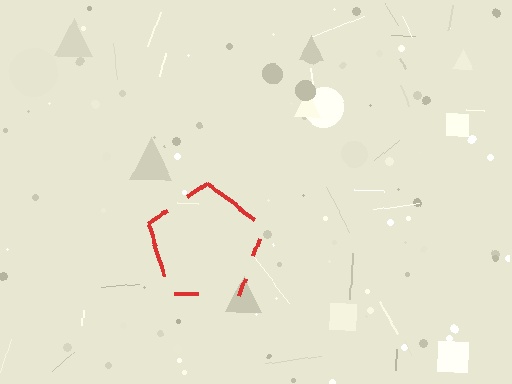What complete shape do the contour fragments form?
The contour fragments form a pentagon.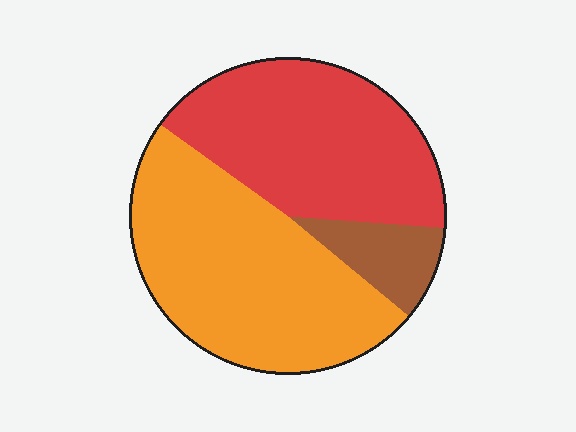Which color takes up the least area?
Brown, at roughly 10%.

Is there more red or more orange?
Orange.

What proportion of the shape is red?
Red takes up between a quarter and a half of the shape.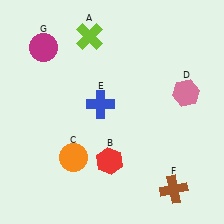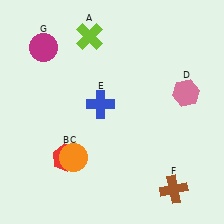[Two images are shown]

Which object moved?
The red hexagon (B) moved left.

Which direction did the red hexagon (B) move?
The red hexagon (B) moved left.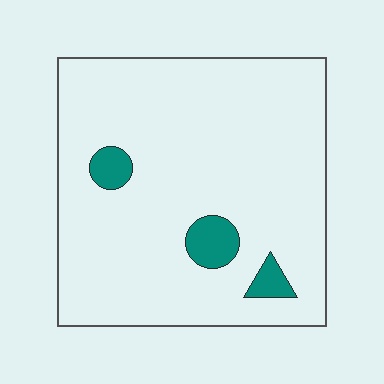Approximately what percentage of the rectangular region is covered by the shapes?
Approximately 5%.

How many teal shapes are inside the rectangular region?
3.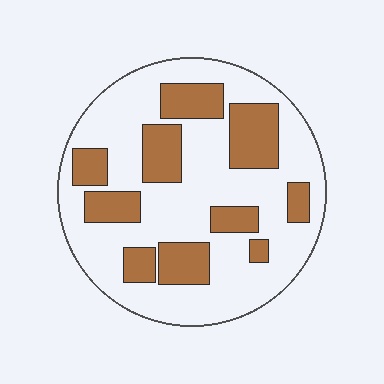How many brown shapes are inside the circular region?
10.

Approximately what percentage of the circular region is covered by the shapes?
Approximately 30%.